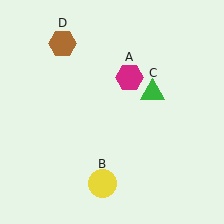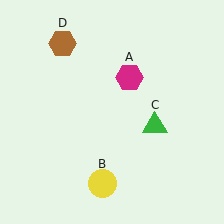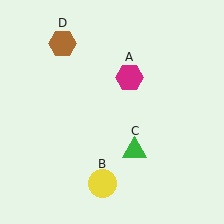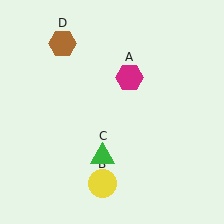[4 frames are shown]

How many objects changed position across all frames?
1 object changed position: green triangle (object C).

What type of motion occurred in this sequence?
The green triangle (object C) rotated clockwise around the center of the scene.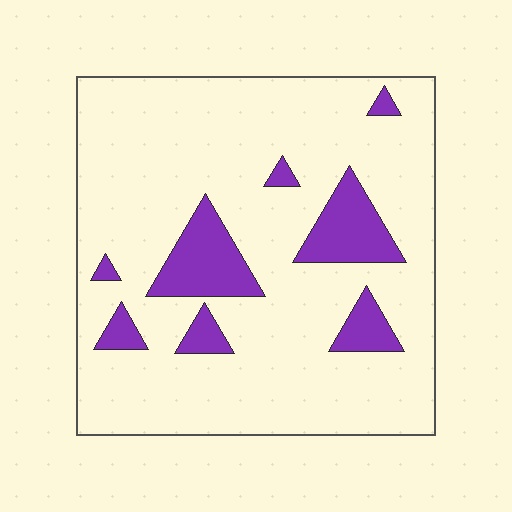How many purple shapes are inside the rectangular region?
8.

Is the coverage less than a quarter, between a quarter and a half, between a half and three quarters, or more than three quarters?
Less than a quarter.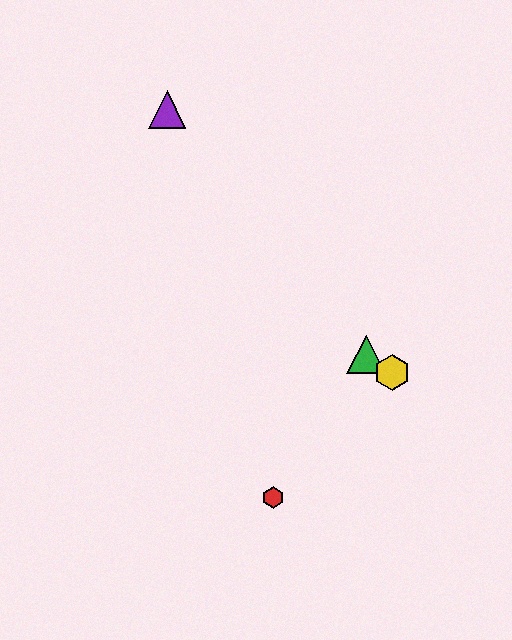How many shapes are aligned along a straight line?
3 shapes (the blue hexagon, the green triangle, the yellow hexagon) are aligned along a straight line.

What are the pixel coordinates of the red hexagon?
The red hexagon is at (273, 497).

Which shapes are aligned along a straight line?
The blue hexagon, the green triangle, the yellow hexagon are aligned along a straight line.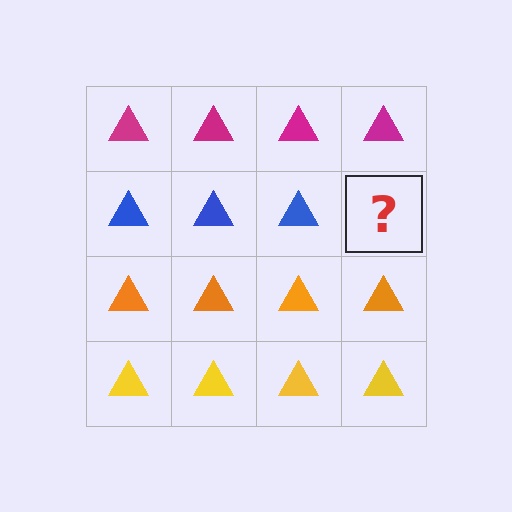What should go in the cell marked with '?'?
The missing cell should contain a blue triangle.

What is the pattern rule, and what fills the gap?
The rule is that each row has a consistent color. The gap should be filled with a blue triangle.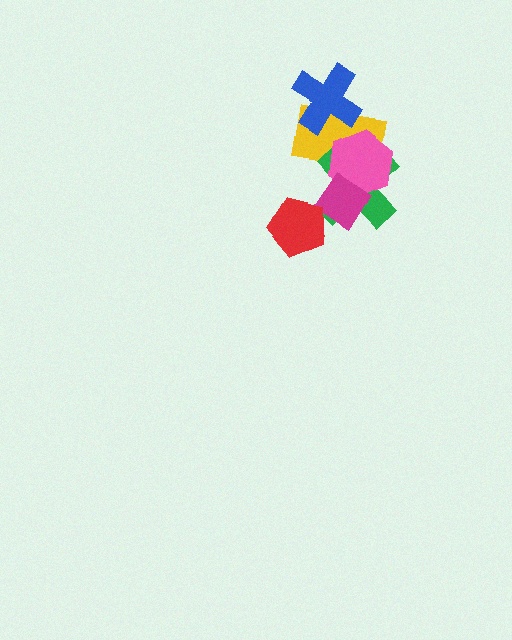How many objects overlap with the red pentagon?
1 object overlaps with the red pentagon.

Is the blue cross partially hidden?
No, no other shape covers it.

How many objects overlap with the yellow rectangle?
4 objects overlap with the yellow rectangle.